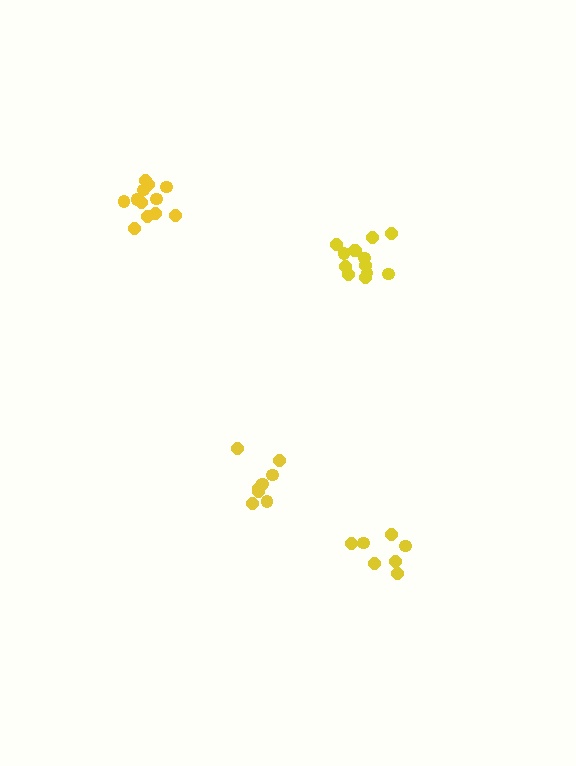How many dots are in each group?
Group 1: 7 dots, Group 2: 12 dots, Group 3: 13 dots, Group 4: 9 dots (41 total).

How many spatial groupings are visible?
There are 4 spatial groupings.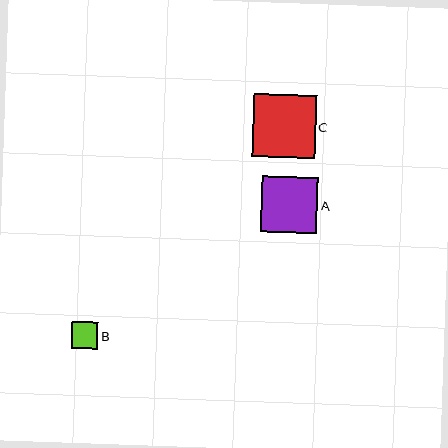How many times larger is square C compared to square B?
Square C is approximately 2.3 times the size of square B.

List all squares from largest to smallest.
From largest to smallest: C, A, B.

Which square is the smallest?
Square B is the smallest with a size of approximately 27 pixels.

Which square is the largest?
Square C is the largest with a size of approximately 63 pixels.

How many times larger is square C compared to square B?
Square C is approximately 2.3 times the size of square B.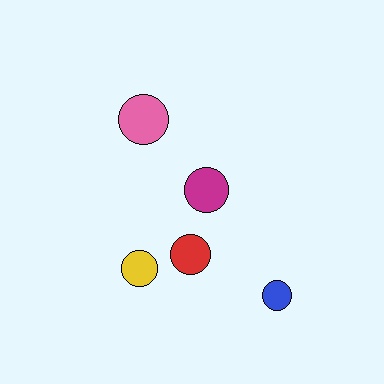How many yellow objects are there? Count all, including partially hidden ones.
There is 1 yellow object.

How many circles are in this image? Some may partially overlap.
There are 5 circles.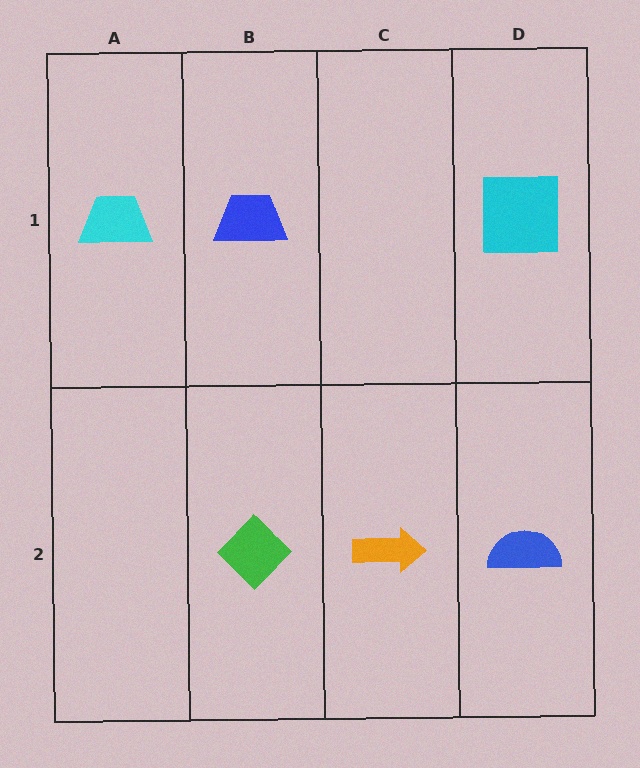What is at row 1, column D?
A cyan square.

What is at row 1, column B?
A blue trapezoid.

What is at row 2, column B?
A green diamond.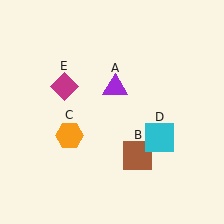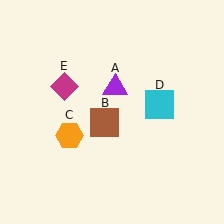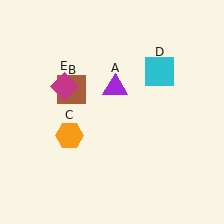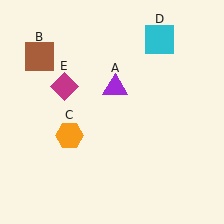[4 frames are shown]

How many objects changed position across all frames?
2 objects changed position: brown square (object B), cyan square (object D).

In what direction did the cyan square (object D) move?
The cyan square (object D) moved up.